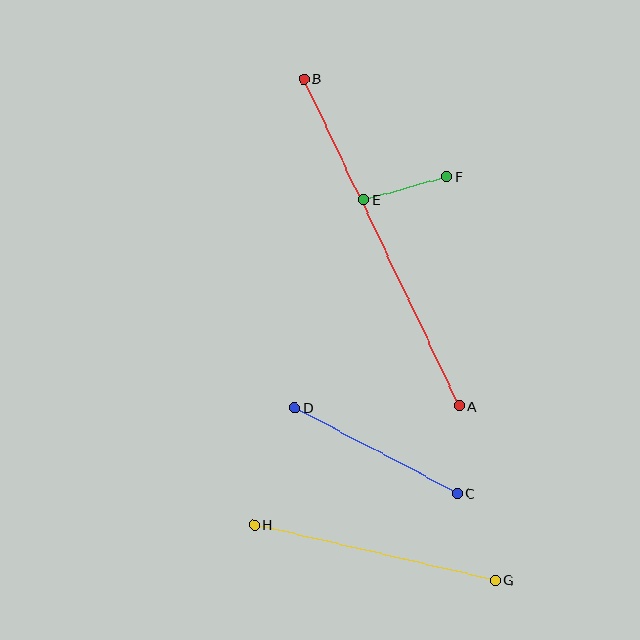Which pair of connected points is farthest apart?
Points A and B are farthest apart.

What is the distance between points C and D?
The distance is approximately 184 pixels.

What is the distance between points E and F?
The distance is approximately 87 pixels.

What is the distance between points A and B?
The distance is approximately 362 pixels.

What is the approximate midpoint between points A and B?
The midpoint is at approximately (382, 242) pixels.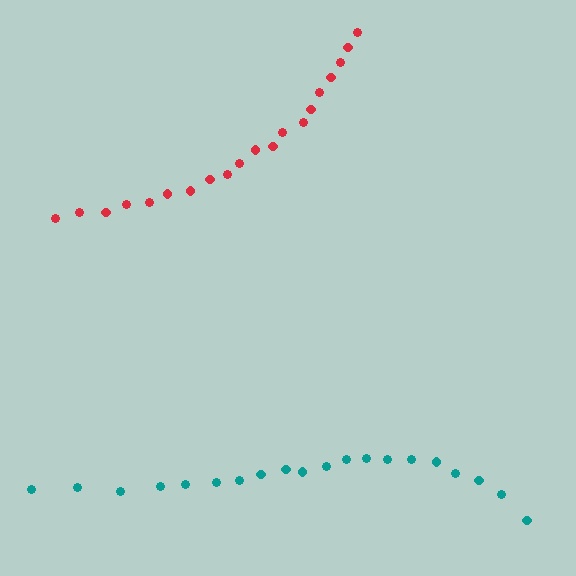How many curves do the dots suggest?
There are 2 distinct paths.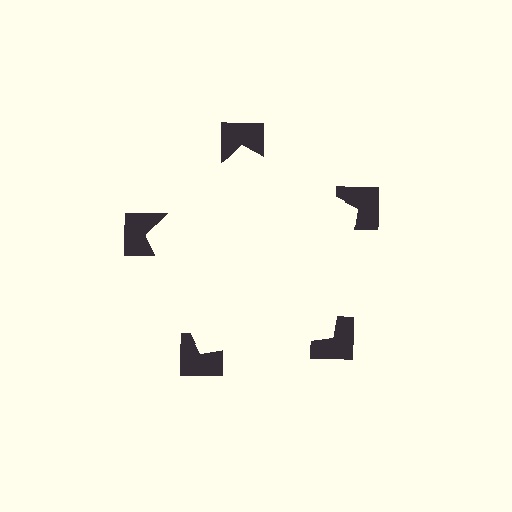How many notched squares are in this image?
There are 5 — one at each vertex of the illusory pentagon.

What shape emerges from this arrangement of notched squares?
An illusory pentagon — its edges are inferred from the aligned wedge cuts in the notched squares, not physically drawn.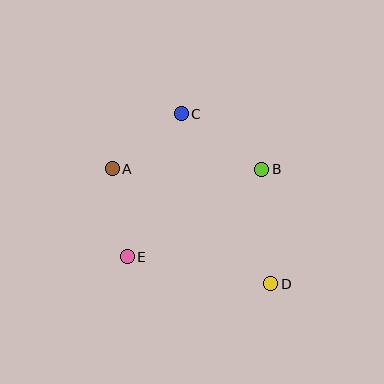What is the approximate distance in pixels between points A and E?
The distance between A and E is approximately 89 pixels.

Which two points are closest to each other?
Points A and C are closest to each other.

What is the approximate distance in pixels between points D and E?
The distance between D and E is approximately 146 pixels.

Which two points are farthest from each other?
Points A and D are farthest from each other.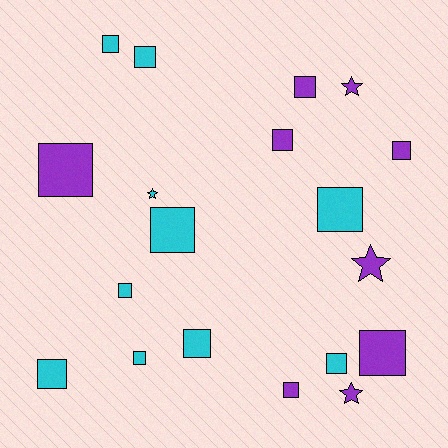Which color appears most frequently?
Cyan, with 10 objects.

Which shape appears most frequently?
Square, with 15 objects.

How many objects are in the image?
There are 19 objects.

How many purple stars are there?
There are 3 purple stars.